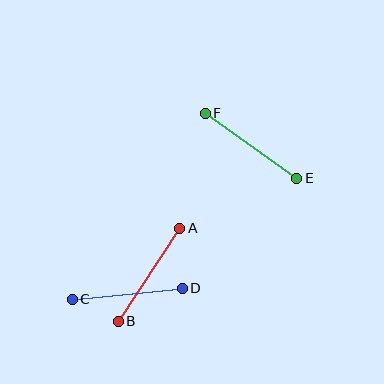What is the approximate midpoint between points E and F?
The midpoint is at approximately (251, 146) pixels.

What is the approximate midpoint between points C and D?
The midpoint is at approximately (127, 294) pixels.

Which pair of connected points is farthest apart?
Points E and F are farthest apart.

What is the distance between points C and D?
The distance is approximately 110 pixels.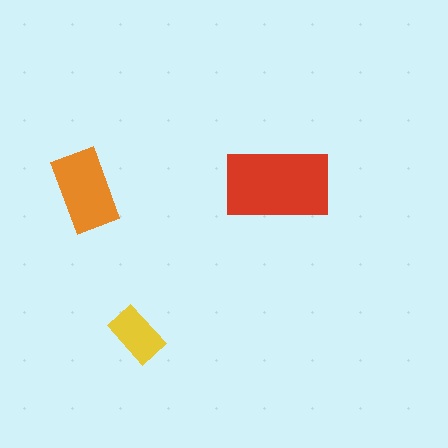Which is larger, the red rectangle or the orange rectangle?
The red one.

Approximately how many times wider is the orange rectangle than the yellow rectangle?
About 1.5 times wider.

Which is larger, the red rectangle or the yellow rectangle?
The red one.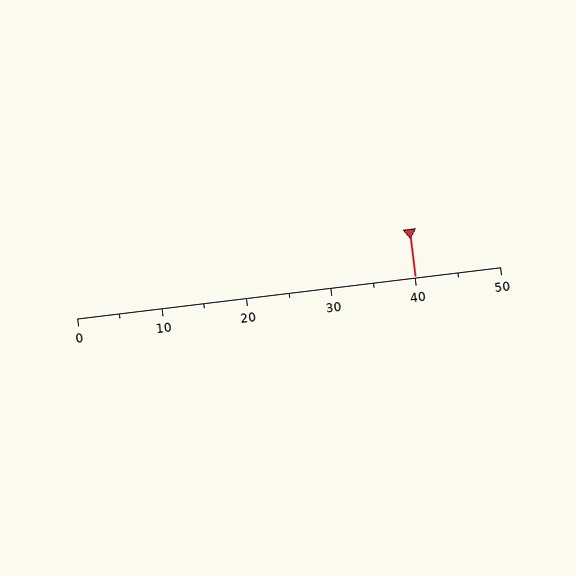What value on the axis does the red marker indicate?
The marker indicates approximately 40.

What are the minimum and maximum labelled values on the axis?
The axis runs from 0 to 50.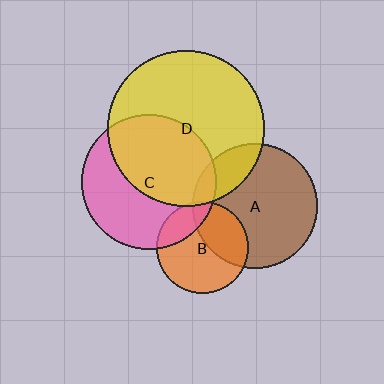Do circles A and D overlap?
Yes.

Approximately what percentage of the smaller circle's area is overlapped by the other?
Approximately 20%.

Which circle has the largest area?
Circle D (yellow).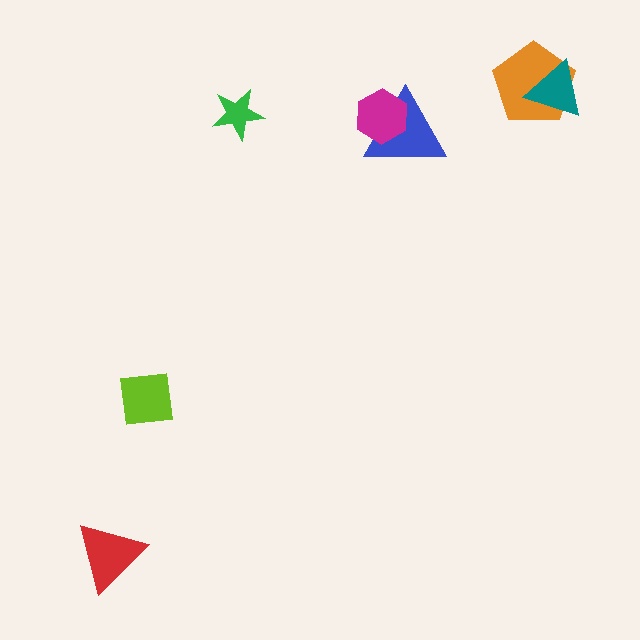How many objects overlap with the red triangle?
0 objects overlap with the red triangle.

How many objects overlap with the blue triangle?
1 object overlaps with the blue triangle.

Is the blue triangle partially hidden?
Yes, it is partially covered by another shape.